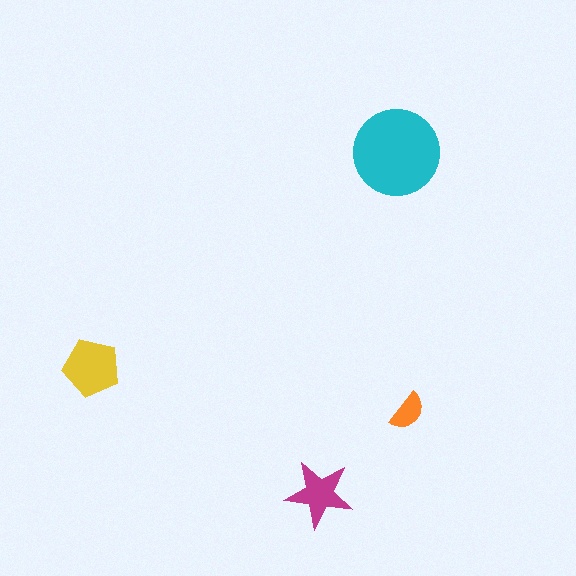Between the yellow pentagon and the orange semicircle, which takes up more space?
The yellow pentagon.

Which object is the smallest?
The orange semicircle.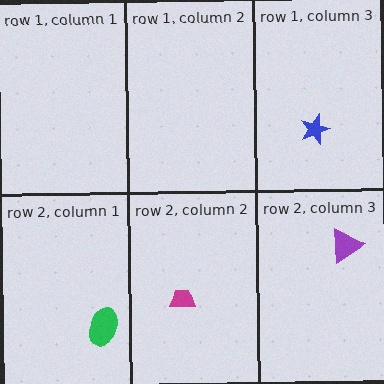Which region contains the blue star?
The row 1, column 3 region.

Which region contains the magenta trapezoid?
The row 2, column 2 region.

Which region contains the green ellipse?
The row 2, column 1 region.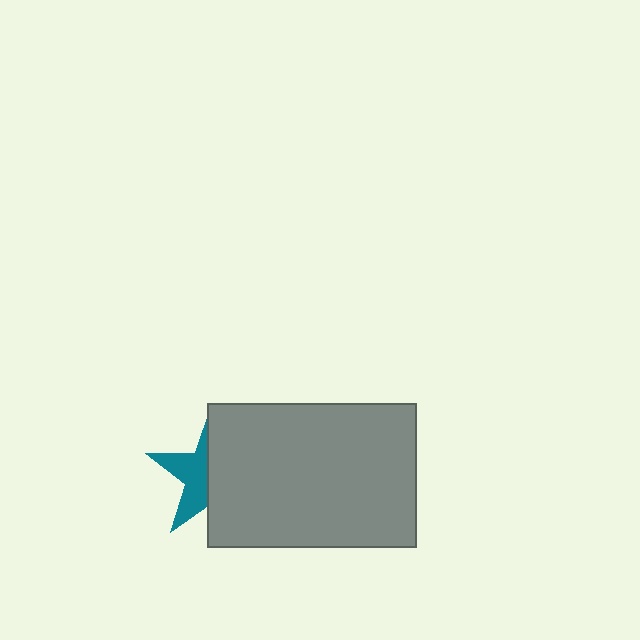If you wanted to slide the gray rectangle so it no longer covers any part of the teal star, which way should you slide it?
Slide it right — that is the most direct way to separate the two shapes.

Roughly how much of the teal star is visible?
A small part of it is visible (roughly 43%).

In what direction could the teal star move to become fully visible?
The teal star could move left. That would shift it out from behind the gray rectangle entirely.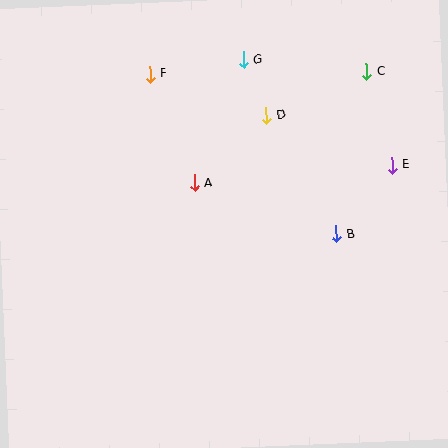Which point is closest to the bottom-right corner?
Point B is closest to the bottom-right corner.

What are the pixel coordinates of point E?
Point E is at (392, 165).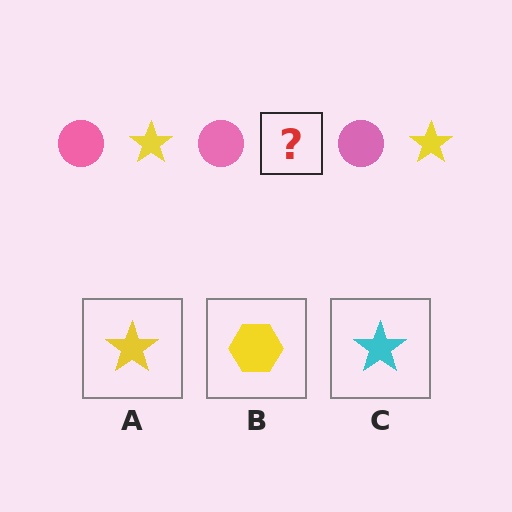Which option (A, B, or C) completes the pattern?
A.